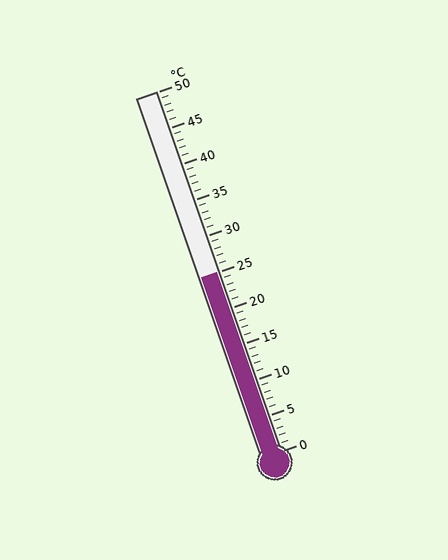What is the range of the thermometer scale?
The thermometer scale ranges from 0°C to 50°C.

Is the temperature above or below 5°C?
The temperature is above 5°C.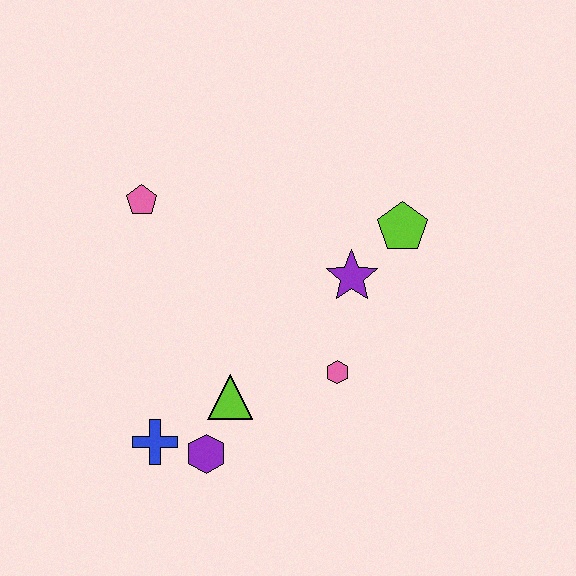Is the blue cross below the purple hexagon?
No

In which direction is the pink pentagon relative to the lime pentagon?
The pink pentagon is to the left of the lime pentagon.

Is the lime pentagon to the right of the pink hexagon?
Yes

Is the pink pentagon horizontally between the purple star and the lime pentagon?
No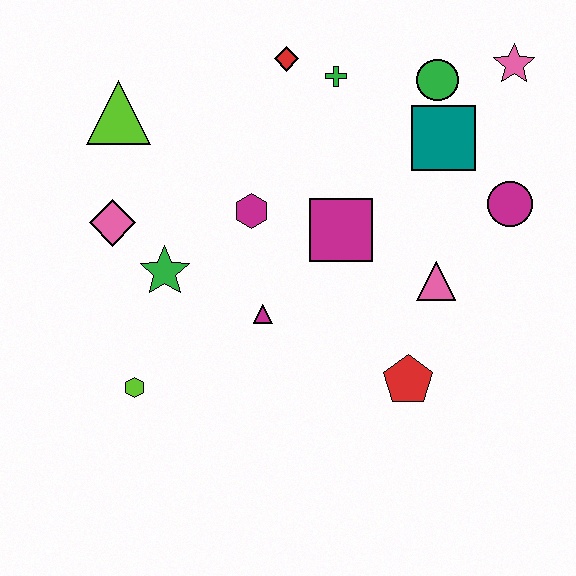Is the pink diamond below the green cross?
Yes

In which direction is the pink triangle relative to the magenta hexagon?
The pink triangle is to the right of the magenta hexagon.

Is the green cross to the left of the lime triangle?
No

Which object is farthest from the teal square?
The lime hexagon is farthest from the teal square.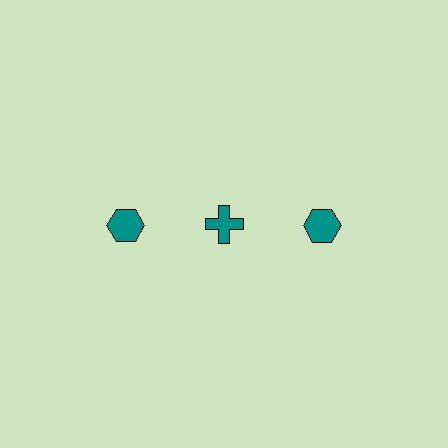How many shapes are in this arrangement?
There are 3 shapes arranged in a grid pattern.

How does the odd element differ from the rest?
It has a different shape: cross instead of hexagon.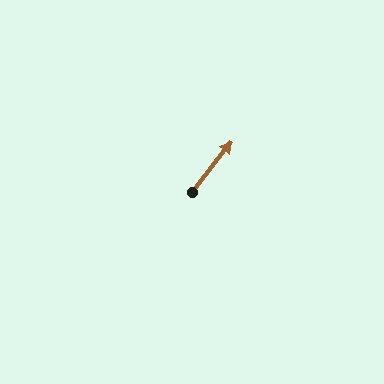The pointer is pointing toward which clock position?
Roughly 1 o'clock.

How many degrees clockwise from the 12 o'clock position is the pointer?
Approximately 38 degrees.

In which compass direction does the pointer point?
Northeast.